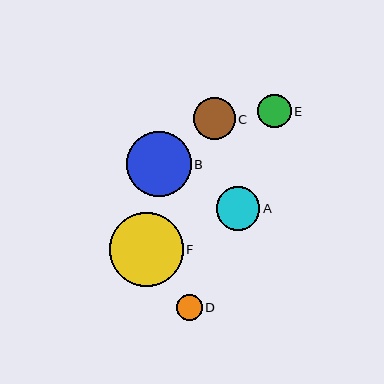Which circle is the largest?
Circle F is the largest with a size of approximately 74 pixels.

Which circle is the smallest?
Circle D is the smallest with a size of approximately 26 pixels.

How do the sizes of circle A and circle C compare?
Circle A and circle C are approximately the same size.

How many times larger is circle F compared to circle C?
Circle F is approximately 1.7 times the size of circle C.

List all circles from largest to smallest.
From largest to smallest: F, B, A, C, E, D.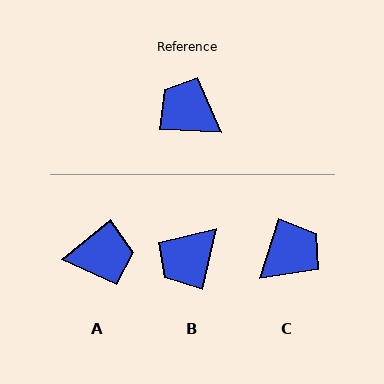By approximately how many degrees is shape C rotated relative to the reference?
Approximately 105 degrees clockwise.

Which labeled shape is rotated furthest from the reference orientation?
A, about 138 degrees away.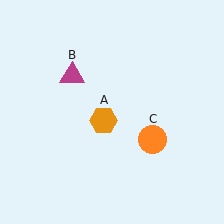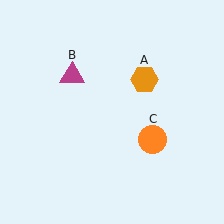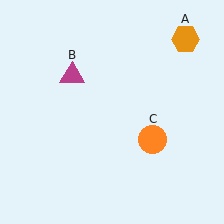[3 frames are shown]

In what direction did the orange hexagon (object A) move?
The orange hexagon (object A) moved up and to the right.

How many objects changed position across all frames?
1 object changed position: orange hexagon (object A).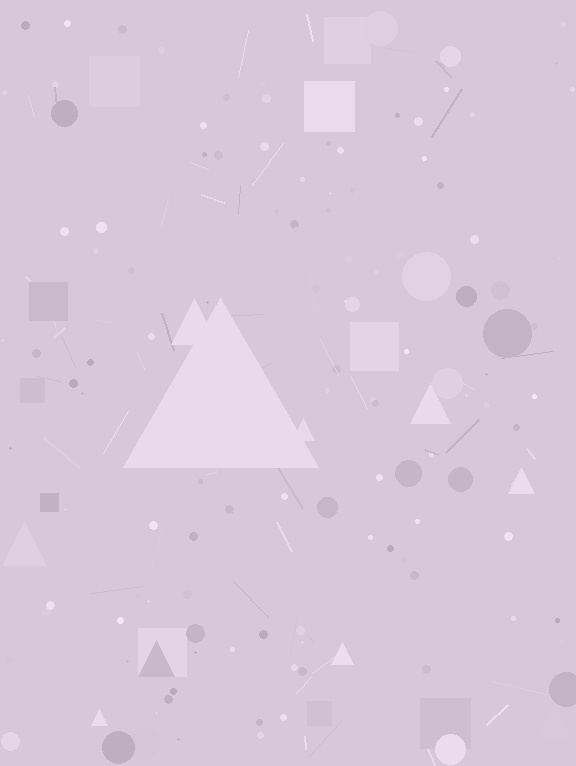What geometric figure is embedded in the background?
A triangle is embedded in the background.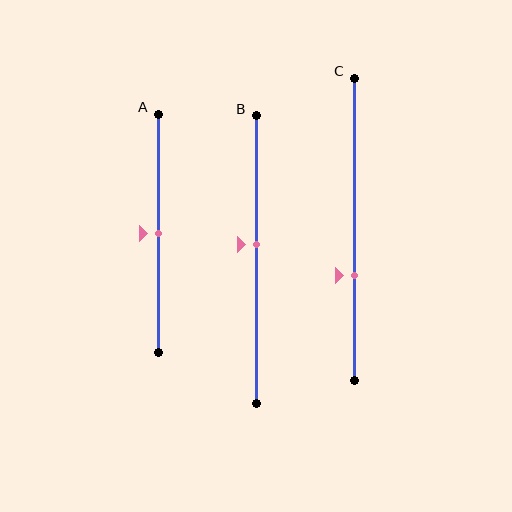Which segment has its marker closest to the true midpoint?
Segment A has its marker closest to the true midpoint.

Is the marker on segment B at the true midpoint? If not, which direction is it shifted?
No, the marker on segment B is shifted upward by about 5% of the segment length.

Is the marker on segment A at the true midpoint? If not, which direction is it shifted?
Yes, the marker on segment A is at the true midpoint.